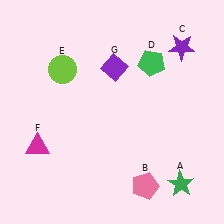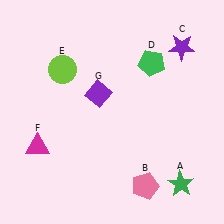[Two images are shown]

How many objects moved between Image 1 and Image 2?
1 object moved between the two images.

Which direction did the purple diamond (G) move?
The purple diamond (G) moved down.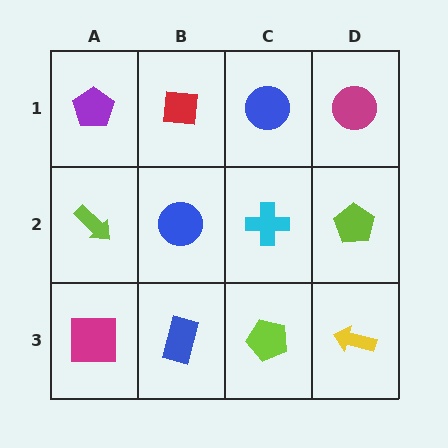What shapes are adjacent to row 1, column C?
A cyan cross (row 2, column C), a red square (row 1, column B), a magenta circle (row 1, column D).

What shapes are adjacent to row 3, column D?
A lime pentagon (row 2, column D), a lime pentagon (row 3, column C).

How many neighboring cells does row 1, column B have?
3.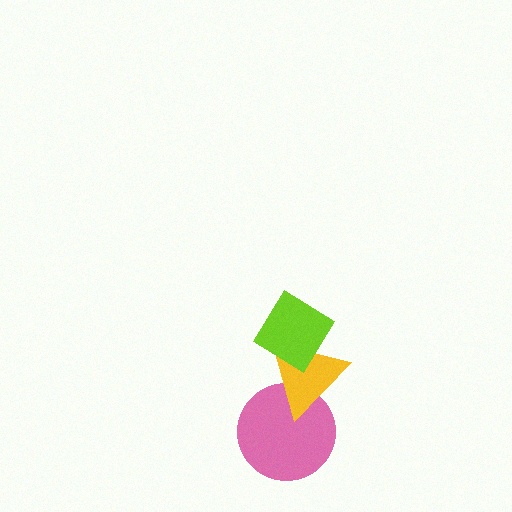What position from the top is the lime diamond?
The lime diamond is 1st from the top.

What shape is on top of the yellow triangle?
The lime diamond is on top of the yellow triangle.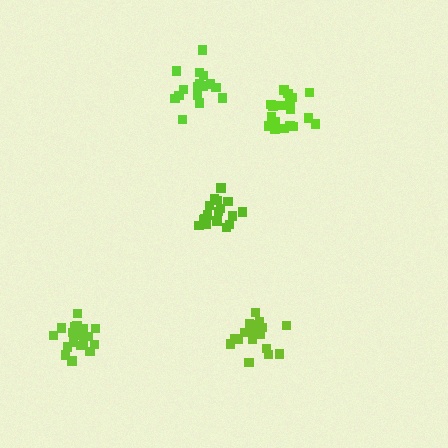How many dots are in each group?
Group 1: 17 dots, Group 2: 21 dots, Group 3: 20 dots, Group 4: 18 dots, Group 5: 17 dots (93 total).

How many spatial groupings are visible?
There are 5 spatial groupings.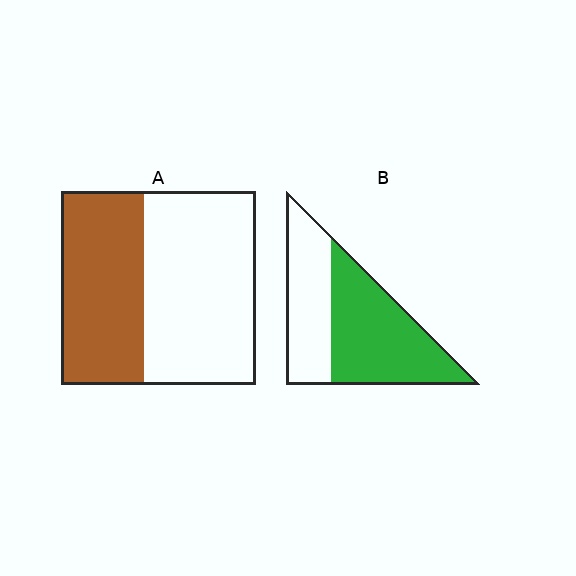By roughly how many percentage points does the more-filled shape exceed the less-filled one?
By roughly 15 percentage points (B over A).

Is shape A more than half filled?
No.